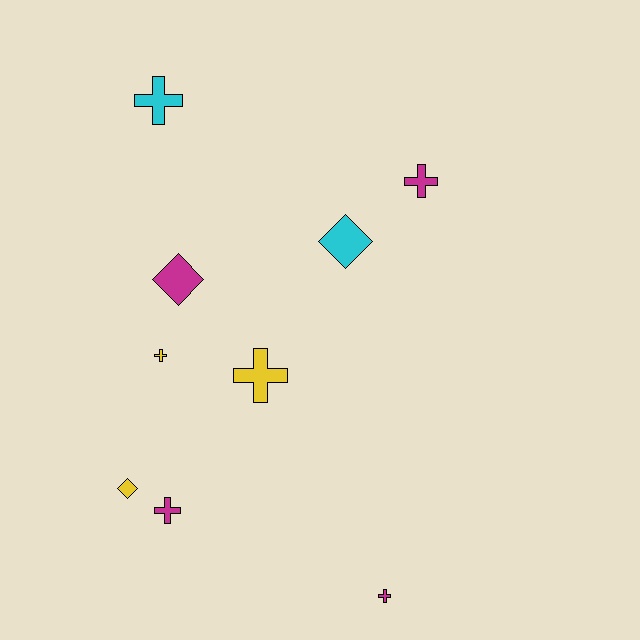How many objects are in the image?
There are 9 objects.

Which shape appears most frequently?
Cross, with 6 objects.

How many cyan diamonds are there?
There is 1 cyan diamond.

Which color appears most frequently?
Magenta, with 4 objects.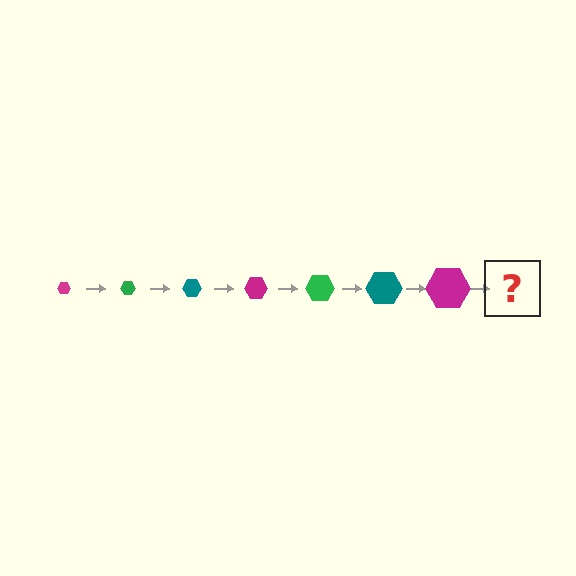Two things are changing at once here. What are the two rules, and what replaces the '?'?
The two rules are that the hexagon grows larger each step and the color cycles through magenta, green, and teal. The '?' should be a green hexagon, larger than the previous one.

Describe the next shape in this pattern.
It should be a green hexagon, larger than the previous one.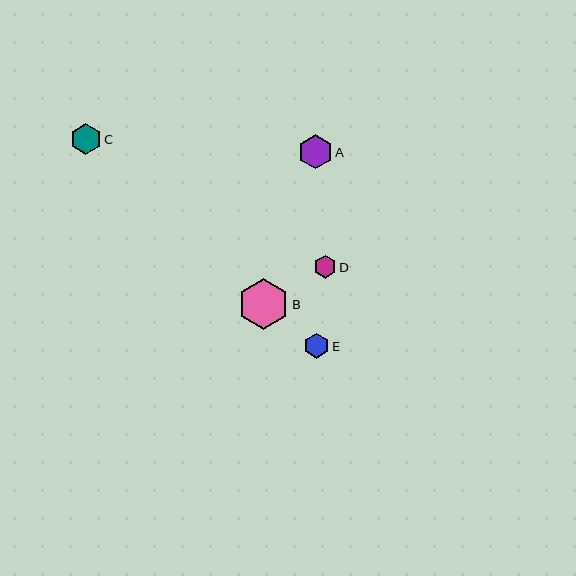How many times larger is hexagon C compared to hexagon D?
Hexagon C is approximately 1.4 times the size of hexagon D.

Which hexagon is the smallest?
Hexagon D is the smallest with a size of approximately 23 pixels.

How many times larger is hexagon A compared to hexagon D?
Hexagon A is approximately 1.5 times the size of hexagon D.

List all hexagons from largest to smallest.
From largest to smallest: B, A, C, E, D.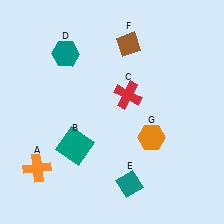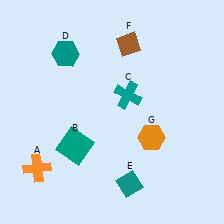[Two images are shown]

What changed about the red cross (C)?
In Image 1, C is red. In Image 2, it changed to teal.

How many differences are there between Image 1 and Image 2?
There is 1 difference between the two images.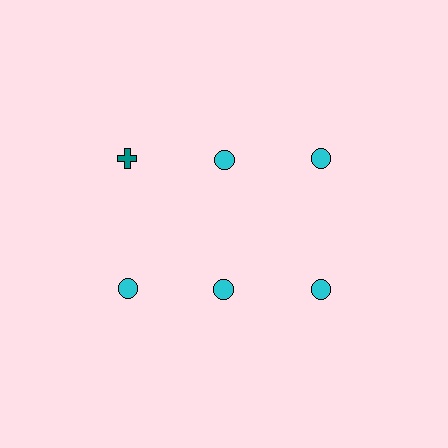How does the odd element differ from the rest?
It differs in both color (teal instead of cyan) and shape (cross instead of circle).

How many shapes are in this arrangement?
There are 6 shapes arranged in a grid pattern.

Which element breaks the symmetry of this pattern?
The teal cross in the top row, leftmost column breaks the symmetry. All other shapes are cyan circles.